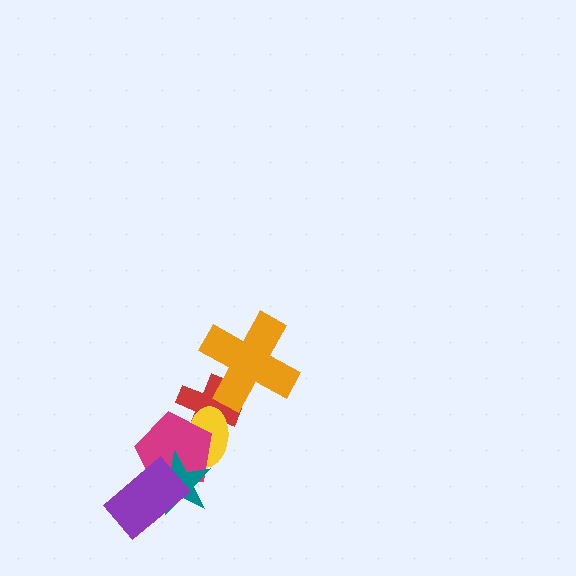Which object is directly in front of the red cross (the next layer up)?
The yellow ellipse is directly in front of the red cross.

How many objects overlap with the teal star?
3 objects overlap with the teal star.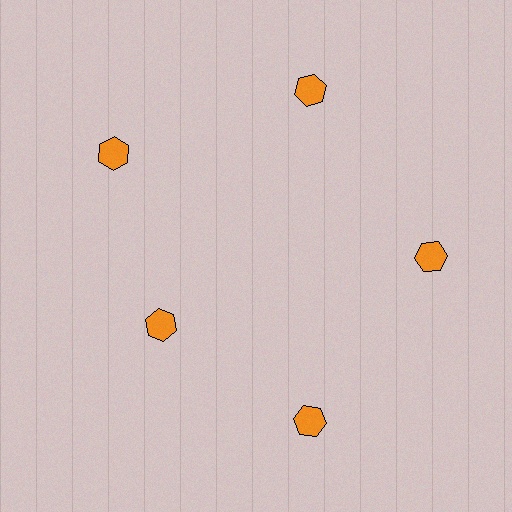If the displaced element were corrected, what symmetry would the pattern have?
It would have 5-fold rotational symmetry — the pattern would map onto itself every 72 degrees.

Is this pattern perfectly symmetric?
No. The 5 orange hexagons are arranged in a ring, but one element near the 8 o'clock position is pulled inward toward the center, breaking the 5-fold rotational symmetry.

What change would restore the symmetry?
The symmetry would be restored by moving it outward, back onto the ring so that all 5 hexagons sit at equal angles and equal distance from the center.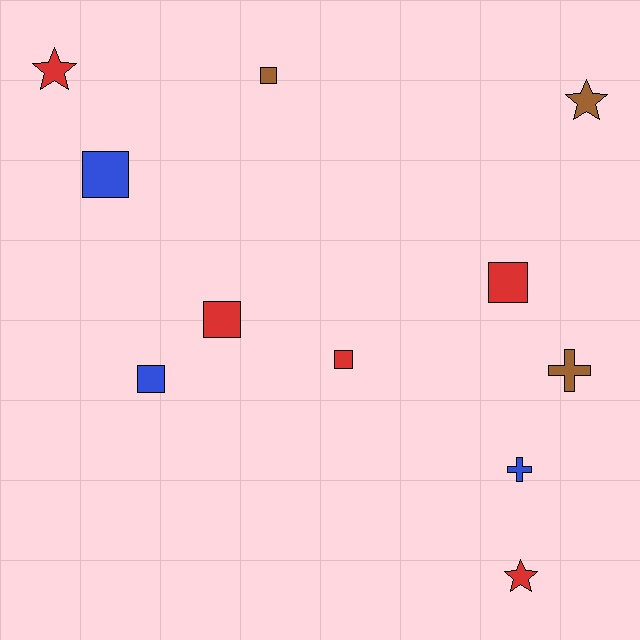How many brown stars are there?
There is 1 brown star.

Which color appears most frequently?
Red, with 5 objects.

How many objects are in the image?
There are 11 objects.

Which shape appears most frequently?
Square, with 6 objects.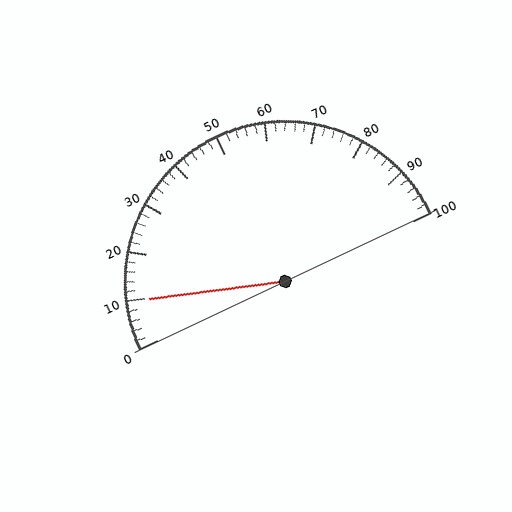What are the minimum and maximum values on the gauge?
The gauge ranges from 0 to 100.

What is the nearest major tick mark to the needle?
The nearest major tick mark is 10.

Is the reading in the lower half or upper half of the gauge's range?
The reading is in the lower half of the range (0 to 100).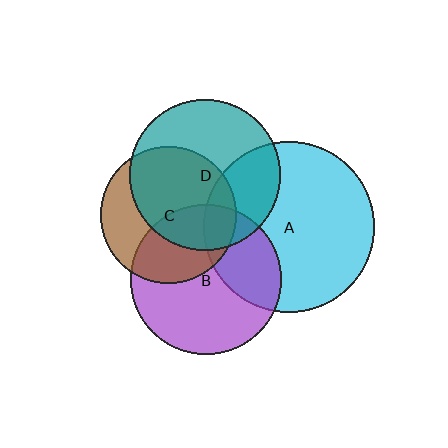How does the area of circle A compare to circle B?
Approximately 1.3 times.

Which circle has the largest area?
Circle A (cyan).